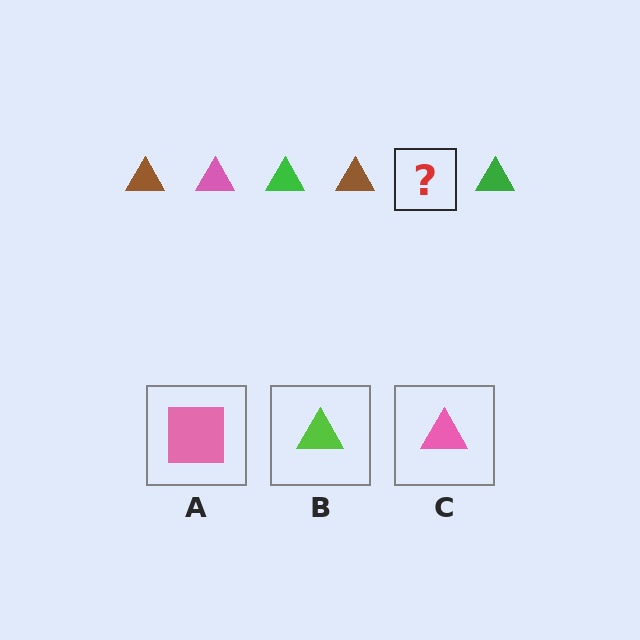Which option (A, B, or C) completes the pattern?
C.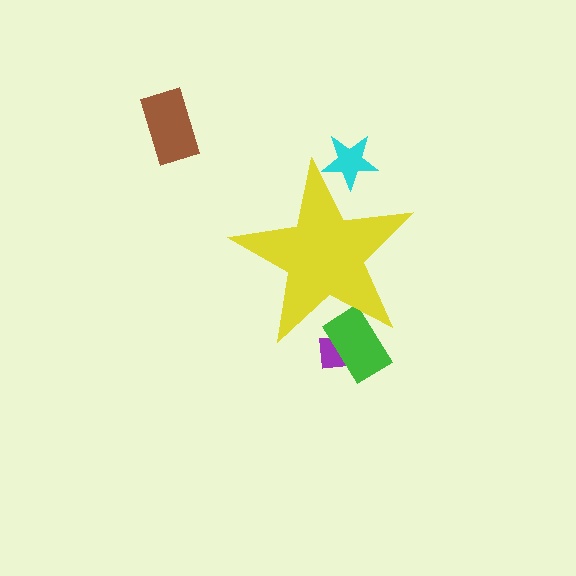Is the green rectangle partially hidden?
Yes, the green rectangle is partially hidden behind the yellow star.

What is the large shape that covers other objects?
A yellow star.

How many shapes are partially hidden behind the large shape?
3 shapes are partially hidden.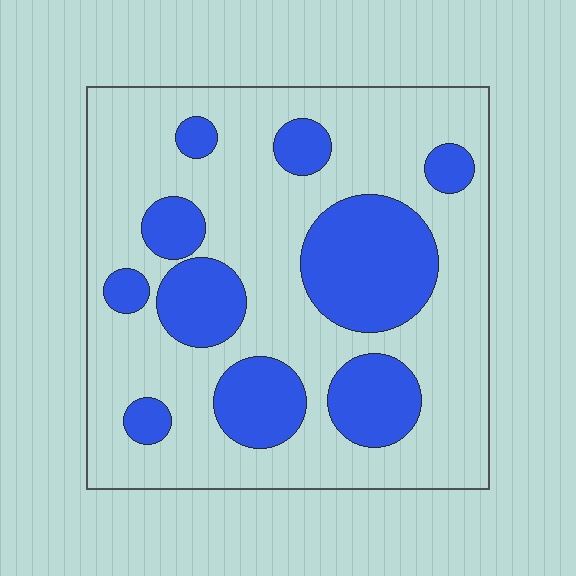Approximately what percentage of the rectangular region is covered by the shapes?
Approximately 30%.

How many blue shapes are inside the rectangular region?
10.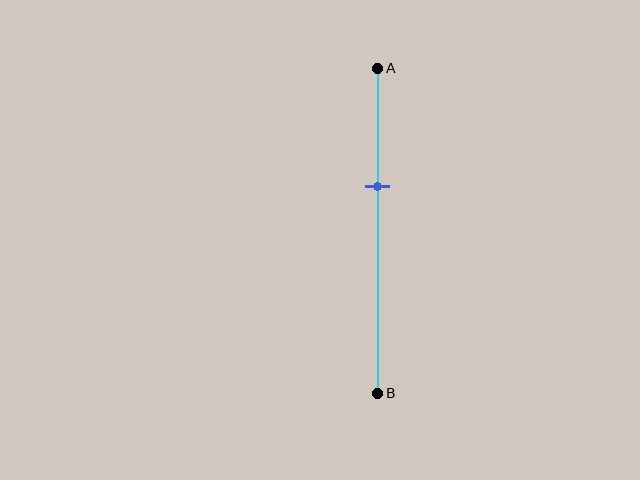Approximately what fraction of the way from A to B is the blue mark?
The blue mark is approximately 35% of the way from A to B.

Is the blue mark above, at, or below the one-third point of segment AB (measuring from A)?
The blue mark is approximately at the one-third point of segment AB.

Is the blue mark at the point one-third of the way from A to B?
Yes, the mark is approximately at the one-third point.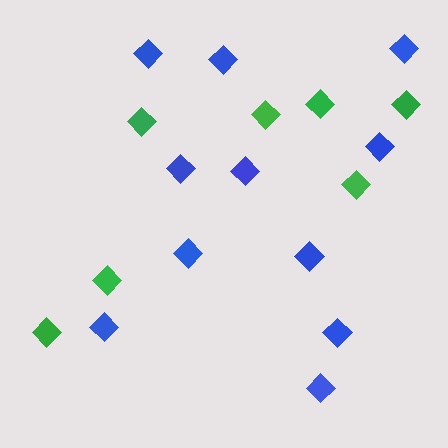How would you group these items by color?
There are 2 groups: one group of blue diamonds (11) and one group of green diamonds (7).